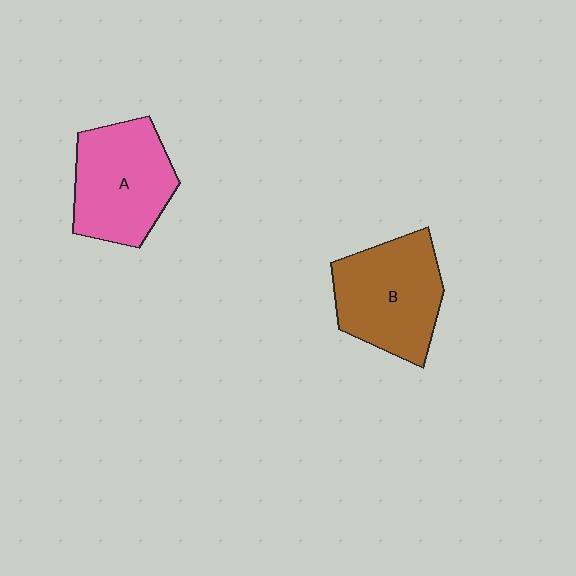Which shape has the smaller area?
Shape A (pink).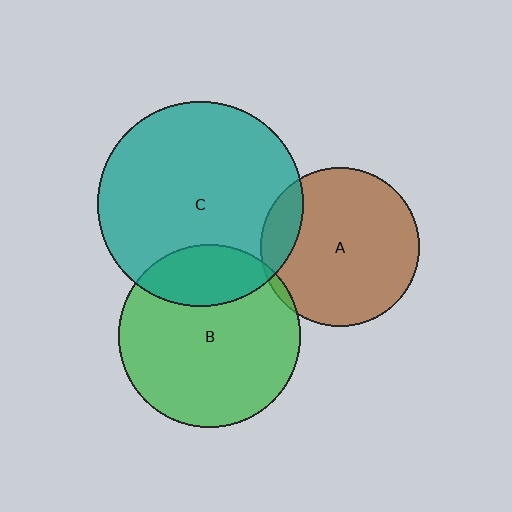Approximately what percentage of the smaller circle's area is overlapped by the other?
Approximately 25%.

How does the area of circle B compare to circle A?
Approximately 1.3 times.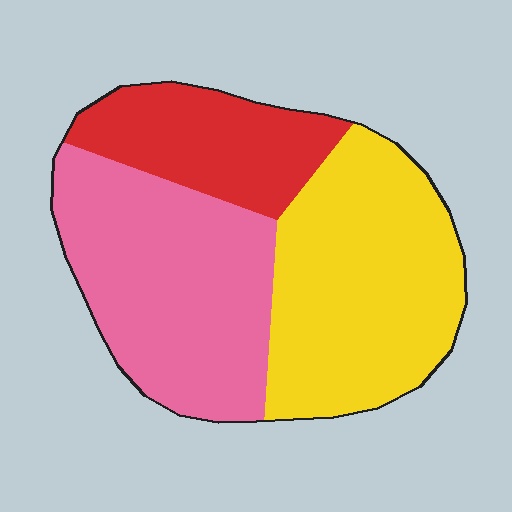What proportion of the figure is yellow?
Yellow takes up between a quarter and a half of the figure.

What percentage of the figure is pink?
Pink covers roughly 40% of the figure.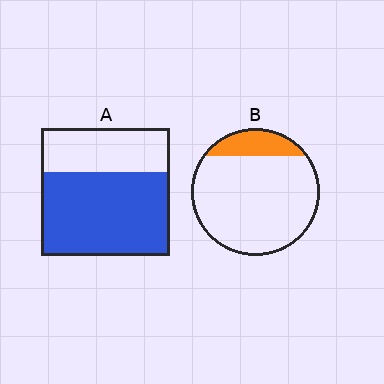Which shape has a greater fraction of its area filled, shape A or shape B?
Shape A.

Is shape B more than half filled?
No.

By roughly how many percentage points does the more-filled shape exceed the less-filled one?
By roughly 50 percentage points (A over B).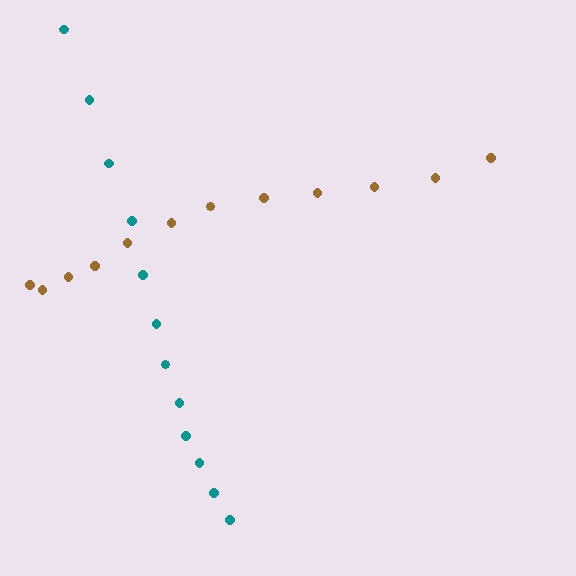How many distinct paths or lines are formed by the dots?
There are 2 distinct paths.